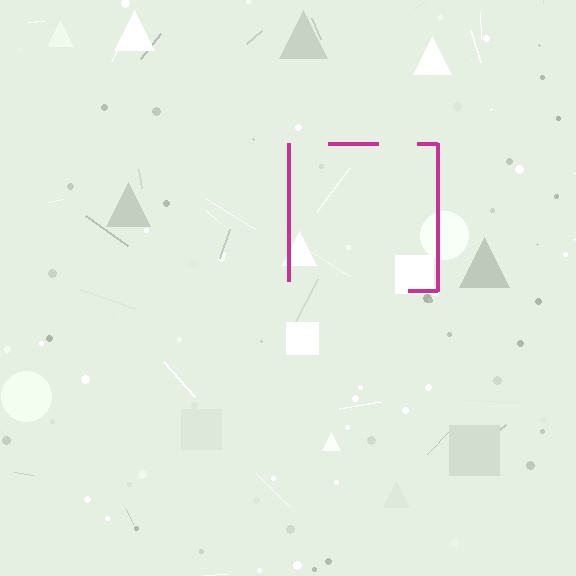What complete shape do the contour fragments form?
The contour fragments form a square.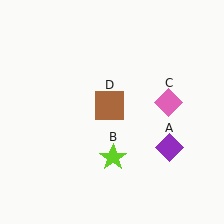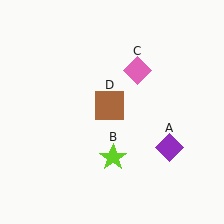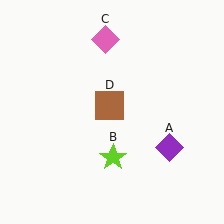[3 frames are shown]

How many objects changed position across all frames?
1 object changed position: pink diamond (object C).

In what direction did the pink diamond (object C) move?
The pink diamond (object C) moved up and to the left.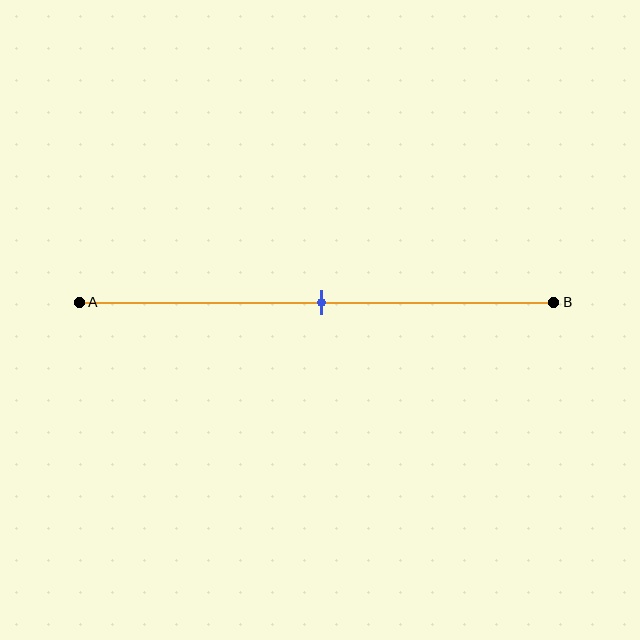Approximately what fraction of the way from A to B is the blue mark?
The blue mark is approximately 50% of the way from A to B.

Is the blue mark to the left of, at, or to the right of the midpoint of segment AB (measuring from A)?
The blue mark is approximately at the midpoint of segment AB.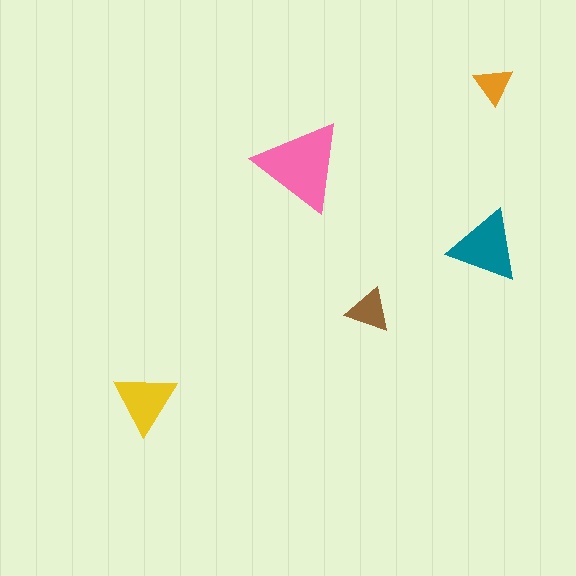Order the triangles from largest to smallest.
the pink one, the teal one, the yellow one, the brown one, the orange one.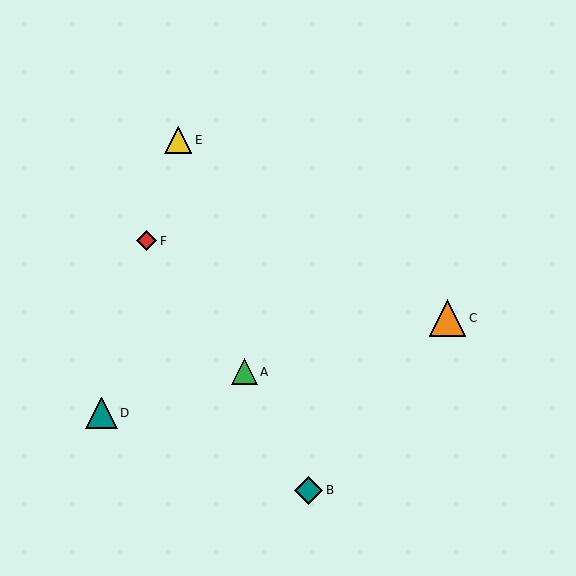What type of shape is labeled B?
Shape B is a teal diamond.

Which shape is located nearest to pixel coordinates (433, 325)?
The orange triangle (labeled C) at (448, 318) is nearest to that location.